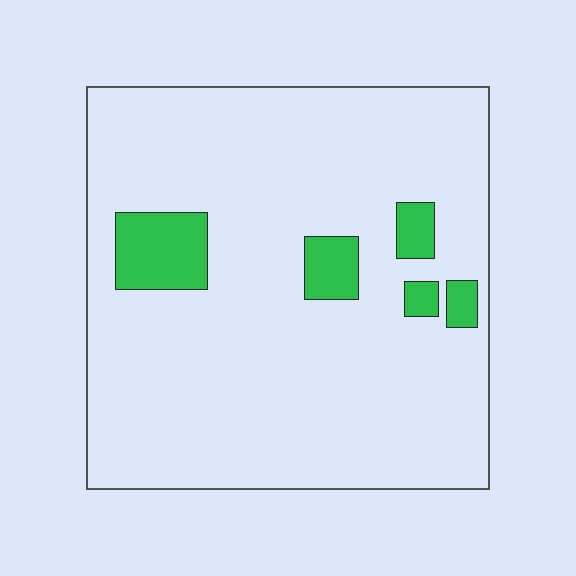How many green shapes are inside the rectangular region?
5.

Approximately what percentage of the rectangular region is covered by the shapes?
Approximately 10%.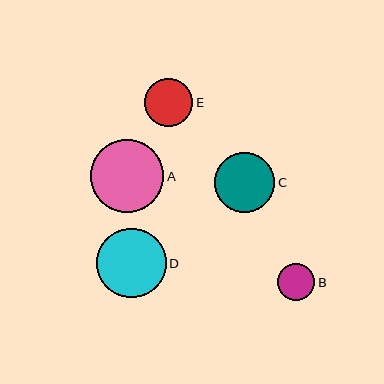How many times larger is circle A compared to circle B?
Circle A is approximately 2.0 times the size of circle B.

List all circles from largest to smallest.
From largest to smallest: A, D, C, E, B.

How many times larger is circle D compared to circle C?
Circle D is approximately 1.2 times the size of circle C.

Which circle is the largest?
Circle A is the largest with a size of approximately 74 pixels.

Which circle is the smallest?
Circle B is the smallest with a size of approximately 37 pixels.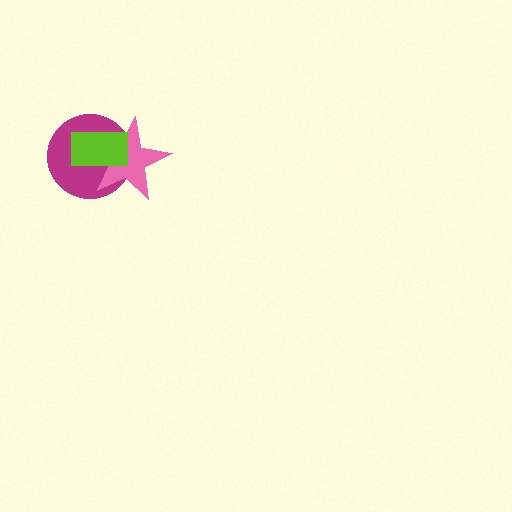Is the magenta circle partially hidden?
Yes, it is partially covered by another shape.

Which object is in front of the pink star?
The lime rectangle is in front of the pink star.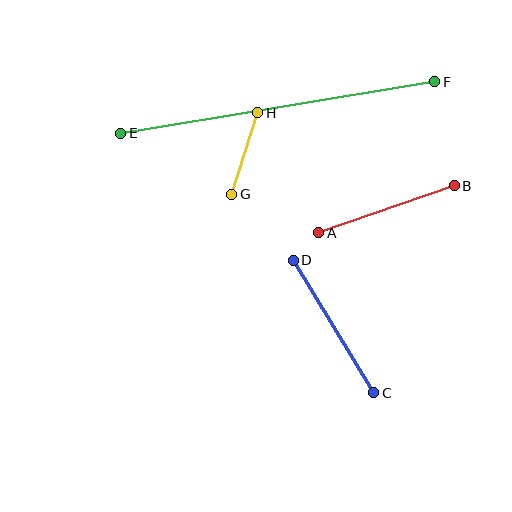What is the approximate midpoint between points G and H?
The midpoint is at approximately (245, 154) pixels.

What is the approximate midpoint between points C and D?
The midpoint is at approximately (333, 327) pixels.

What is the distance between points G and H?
The distance is approximately 86 pixels.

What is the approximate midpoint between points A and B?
The midpoint is at approximately (387, 209) pixels.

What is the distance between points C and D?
The distance is approximately 155 pixels.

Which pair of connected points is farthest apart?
Points E and F are farthest apart.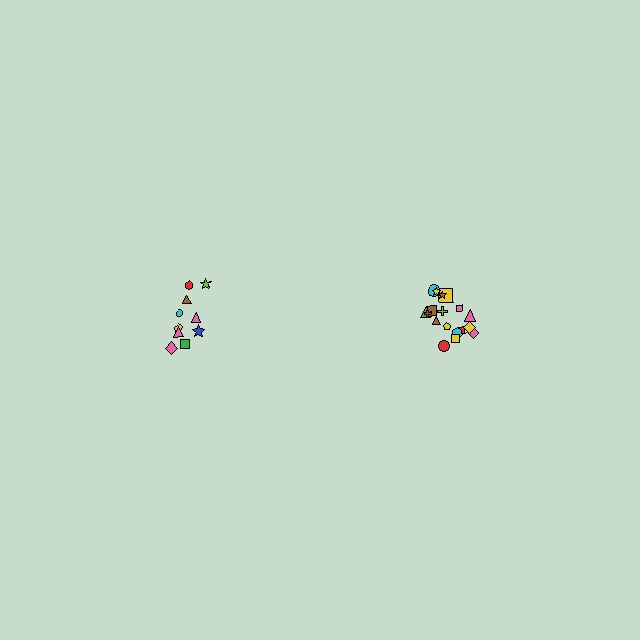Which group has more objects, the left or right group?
The right group.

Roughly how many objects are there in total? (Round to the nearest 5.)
Roughly 30 objects in total.